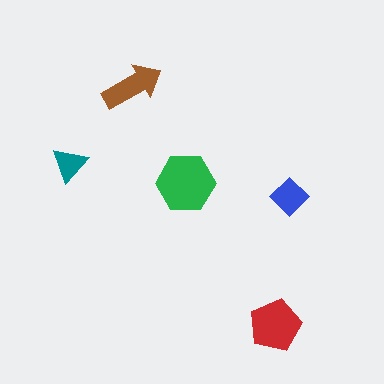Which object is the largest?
The green hexagon.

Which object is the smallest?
The teal triangle.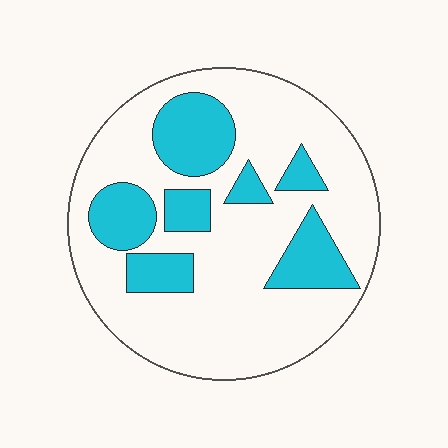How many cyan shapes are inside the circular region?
7.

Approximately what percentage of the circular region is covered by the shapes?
Approximately 25%.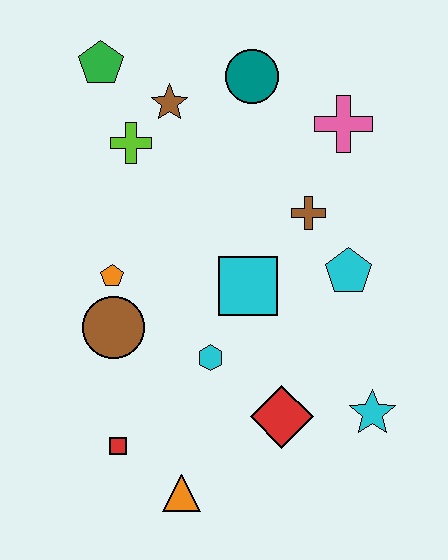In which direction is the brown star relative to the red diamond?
The brown star is above the red diamond.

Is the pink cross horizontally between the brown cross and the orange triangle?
No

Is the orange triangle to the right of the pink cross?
No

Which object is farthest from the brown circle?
The pink cross is farthest from the brown circle.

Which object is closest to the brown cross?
The cyan pentagon is closest to the brown cross.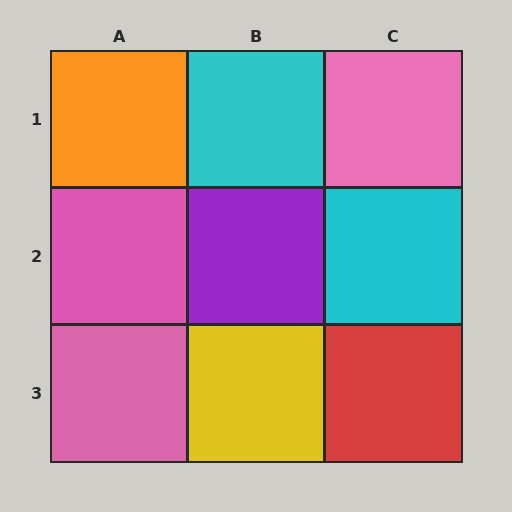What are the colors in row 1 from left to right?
Orange, cyan, pink.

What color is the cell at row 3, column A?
Pink.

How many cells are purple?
1 cell is purple.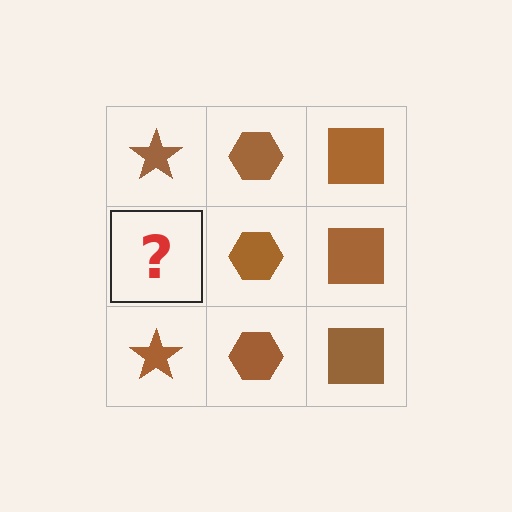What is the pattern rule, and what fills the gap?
The rule is that each column has a consistent shape. The gap should be filled with a brown star.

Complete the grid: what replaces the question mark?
The question mark should be replaced with a brown star.